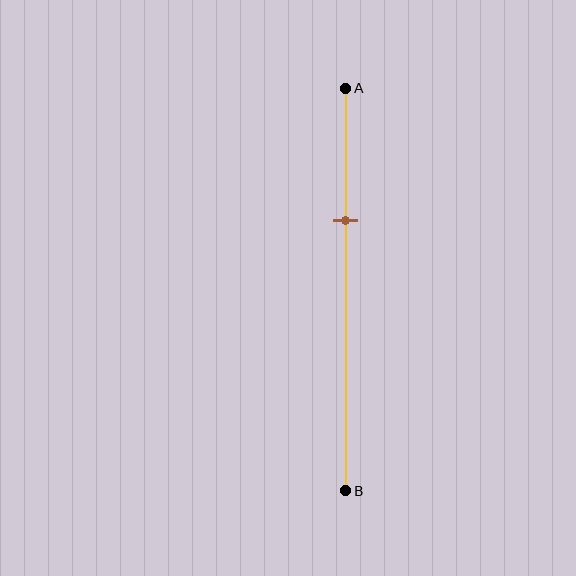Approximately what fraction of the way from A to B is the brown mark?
The brown mark is approximately 35% of the way from A to B.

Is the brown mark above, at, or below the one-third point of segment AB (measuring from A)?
The brown mark is approximately at the one-third point of segment AB.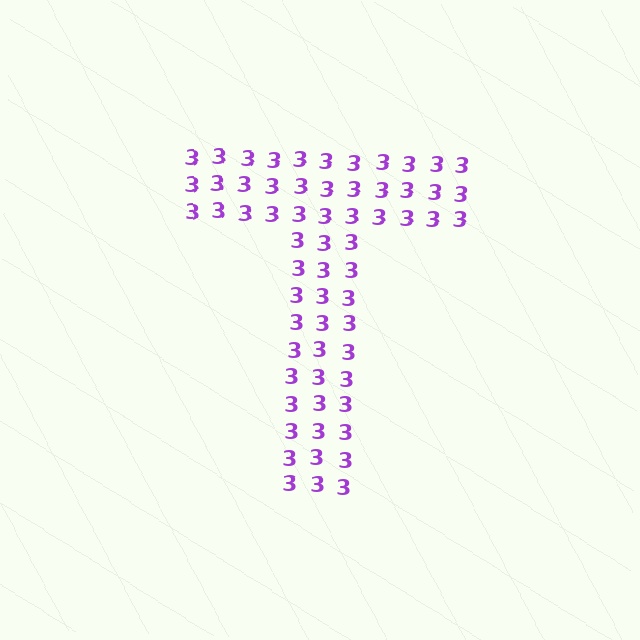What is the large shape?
The large shape is the letter T.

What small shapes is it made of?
It is made of small digit 3's.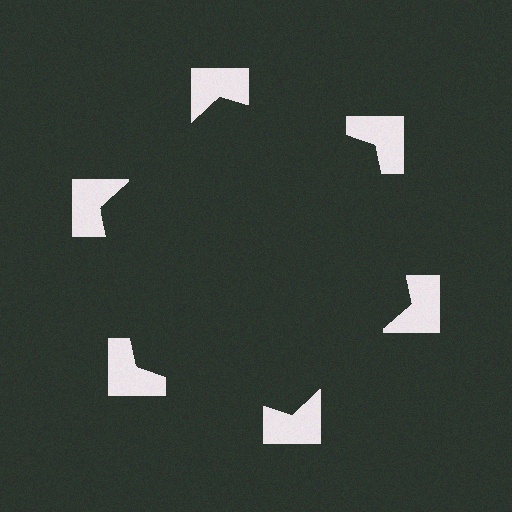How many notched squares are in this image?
There are 6 — one at each vertex of the illusory hexagon.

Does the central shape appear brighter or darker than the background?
It typically appears slightly darker than the background, even though no actual brightness change is drawn.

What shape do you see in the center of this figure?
An illusory hexagon — its edges are inferred from the aligned wedge cuts in the notched squares, not physically drawn.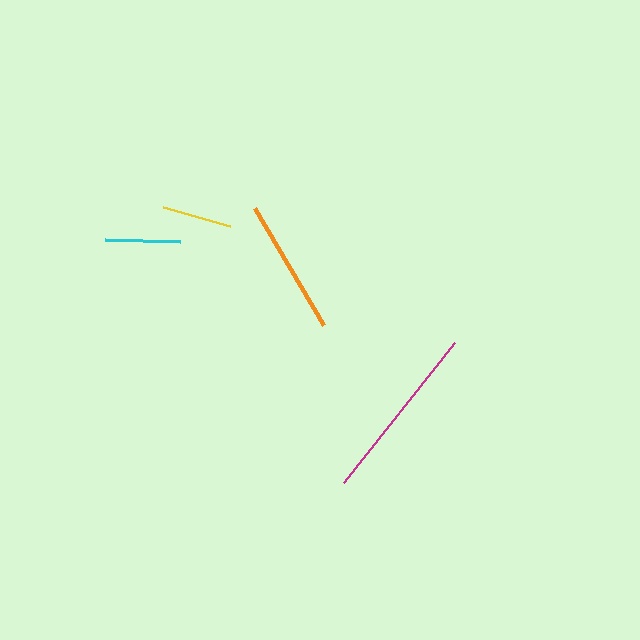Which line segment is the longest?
The magenta line is the longest at approximately 179 pixels.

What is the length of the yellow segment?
The yellow segment is approximately 69 pixels long.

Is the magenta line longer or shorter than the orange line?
The magenta line is longer than the orange line.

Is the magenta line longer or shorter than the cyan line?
The magenta line is longer than the cyan line.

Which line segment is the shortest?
The yellow line is the shortest at approximately 69 pixels.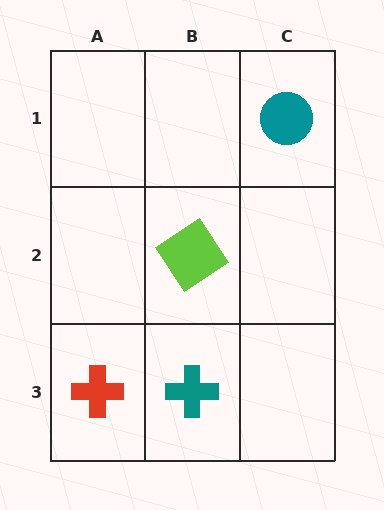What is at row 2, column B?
A lime diamond.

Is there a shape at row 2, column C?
No, that cell is empty.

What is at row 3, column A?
A red cross.